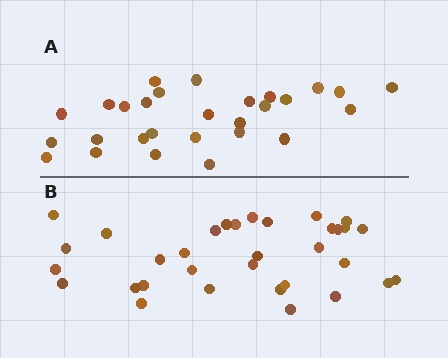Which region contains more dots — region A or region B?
Region B (the bottom region) has more dots.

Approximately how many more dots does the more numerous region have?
Region B has about 5 more dots than region A.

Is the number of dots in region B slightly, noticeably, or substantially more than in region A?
Region B has only slightly more — the two regions are fairly close. The ratio is roughly 1.2 to 1.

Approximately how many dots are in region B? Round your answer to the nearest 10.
About 30 dots. (The exact count is 33, which rounds to 30.)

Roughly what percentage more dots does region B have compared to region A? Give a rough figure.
About 20% more.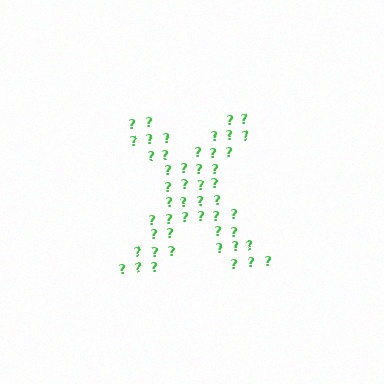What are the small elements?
The small elements are question marks.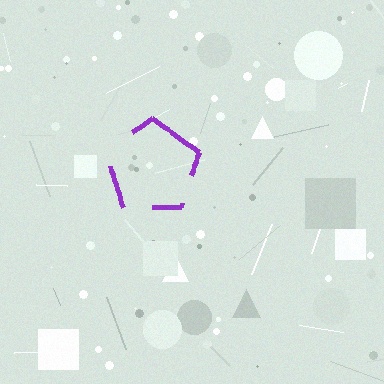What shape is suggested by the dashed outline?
The dashed outline suggests a pentagon.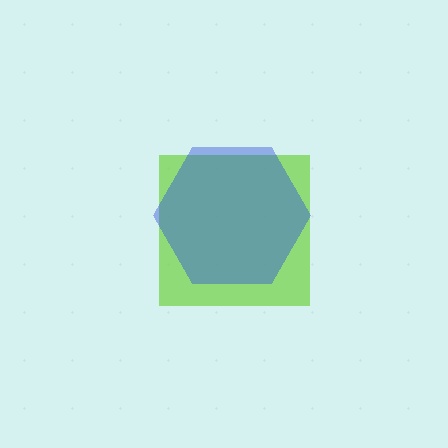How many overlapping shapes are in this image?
There are 2 overlapping shapes in the image.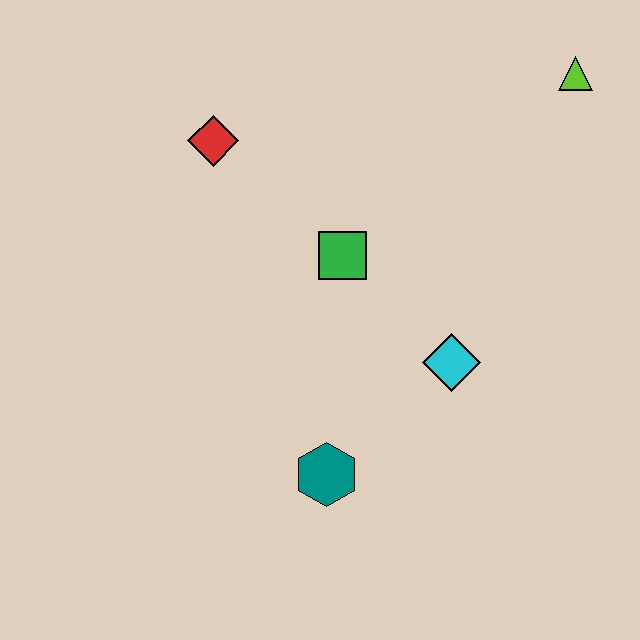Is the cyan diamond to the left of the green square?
No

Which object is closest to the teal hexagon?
The cyan diamond is closest to the teal hexagon.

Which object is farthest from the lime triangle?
The teal hexagon is farthest from the lime triangle.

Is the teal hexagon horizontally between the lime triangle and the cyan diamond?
No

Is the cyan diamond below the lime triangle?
Yes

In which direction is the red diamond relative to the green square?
The red diamond is to the left of the green square.